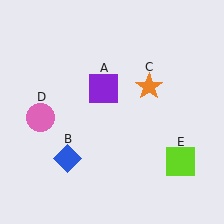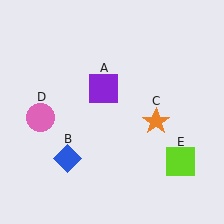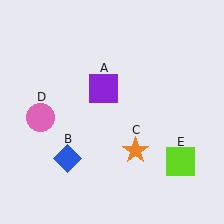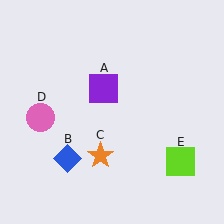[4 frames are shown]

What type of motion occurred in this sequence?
The orange star (object C) rotated clockwise around the center of the scene.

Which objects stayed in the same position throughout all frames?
Purple square (object A) and blue diamond (object B) and pink circle (object D) and lime square (object E) remained stationary.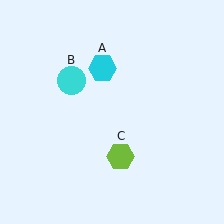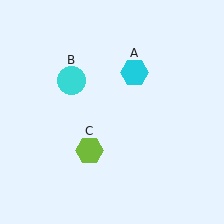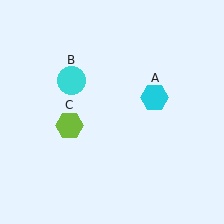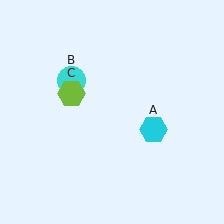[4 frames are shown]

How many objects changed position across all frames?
2 objects changed position: cyan hexagon (object A), lime hexagon (object C).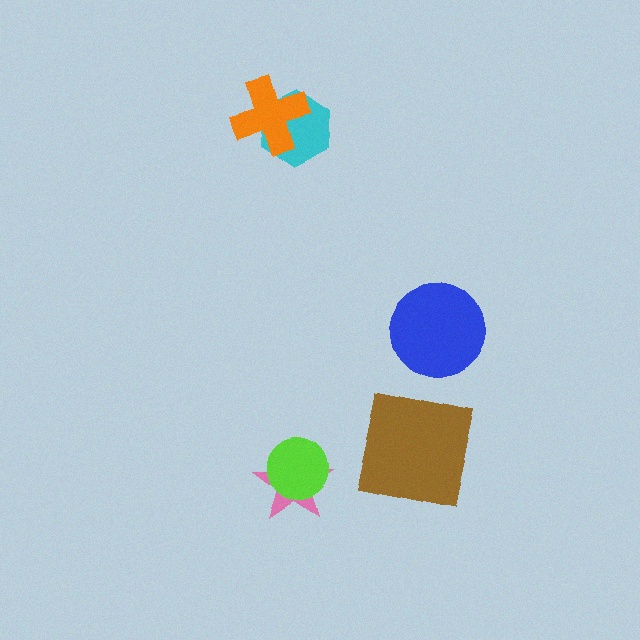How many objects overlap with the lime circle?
1 object overlaps with the lime circle.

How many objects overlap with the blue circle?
0 objects overlap with the blue circle.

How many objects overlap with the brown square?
0 objects overlap with the brown square.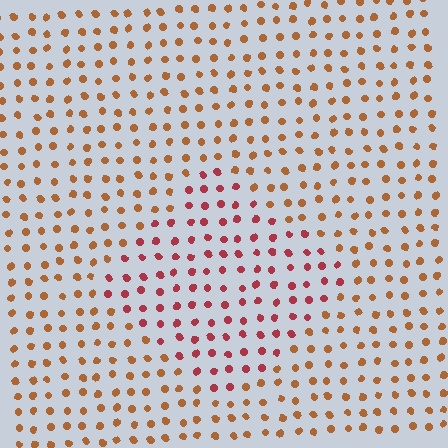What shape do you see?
I see a diamond.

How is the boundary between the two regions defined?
The boundary is defined purely by a slight shift in hue (about 35 degrees). Spacing, size, and orientation are identical on both sides.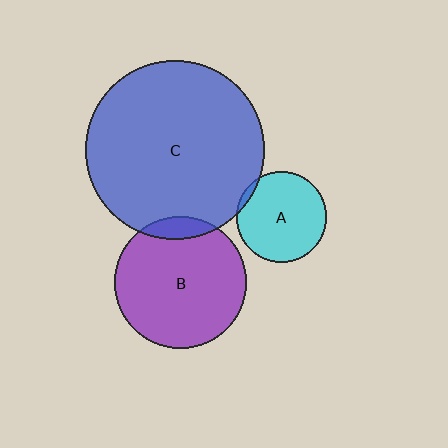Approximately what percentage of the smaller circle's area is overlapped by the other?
Approximately 5%.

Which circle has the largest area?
Circle C (blue).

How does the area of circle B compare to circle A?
Approximately 2.1 times.